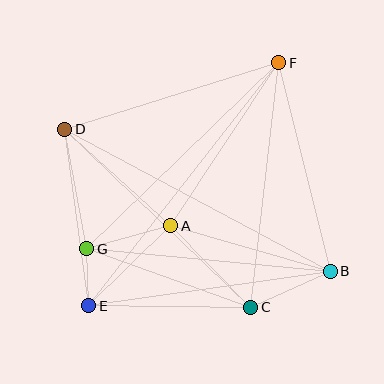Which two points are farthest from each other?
Points E and F are farthest from each other.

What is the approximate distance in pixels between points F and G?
The distance between F and G is approximately 267 pixels.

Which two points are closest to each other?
Points E and G are closest to each other.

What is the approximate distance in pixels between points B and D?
The distance between B and D is approximately 301 pixels.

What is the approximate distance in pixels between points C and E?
The distance between C and E is approximately 162 pixels.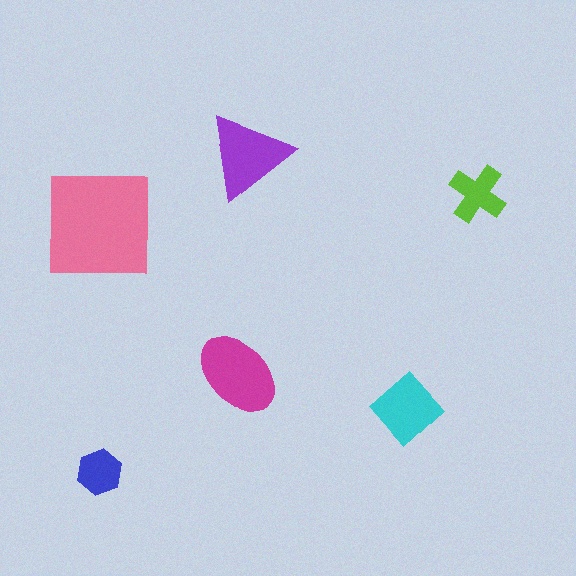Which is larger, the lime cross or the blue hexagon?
The lime cross.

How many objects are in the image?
There are 6 objects in the image.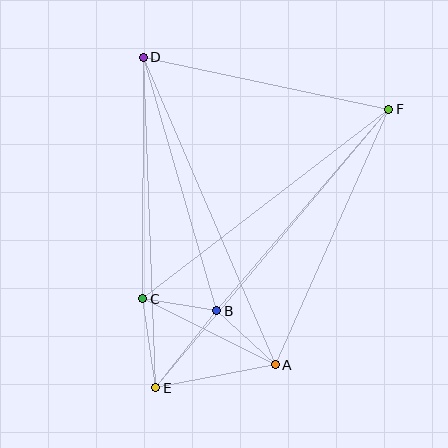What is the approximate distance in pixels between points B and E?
The distance between B and E is approximately 98 pixels.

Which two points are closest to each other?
Points B and C are closest to each other.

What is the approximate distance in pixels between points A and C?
The distance between A and C is approximately 148 pixels.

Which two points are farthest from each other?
Points E and F are farthest from each other.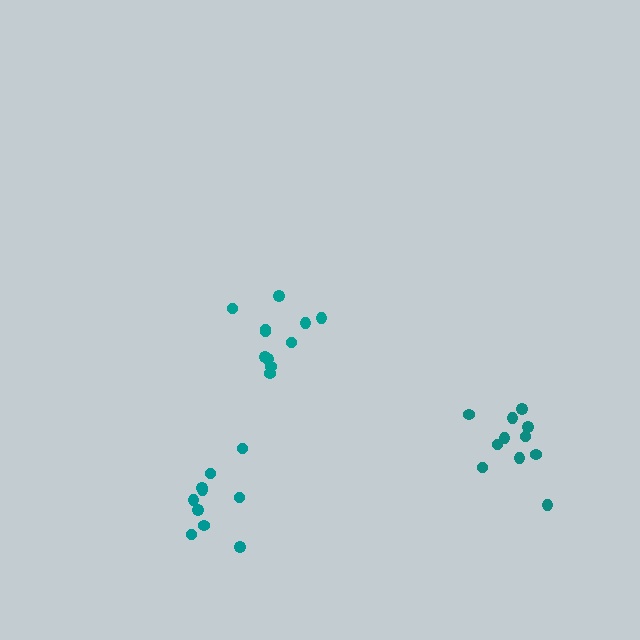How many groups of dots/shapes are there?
There are 3 groups.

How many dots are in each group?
Group 1: 11 dots, Group 2: 11 dots, Group 3: 10 dots (32 total).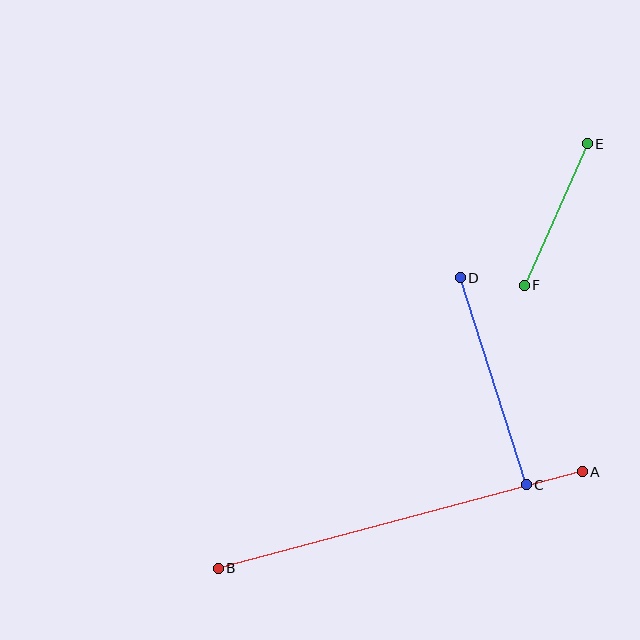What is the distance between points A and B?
The distance is approximately 377 pixels.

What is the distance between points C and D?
The distance is approximately 218 pixels.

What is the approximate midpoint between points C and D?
The midpoint is at approximately (493, 381) pixels.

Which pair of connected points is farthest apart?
Points A and B are farthest apart.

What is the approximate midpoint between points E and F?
The midpoint is at approximately (556, 215) pixels.